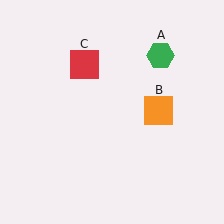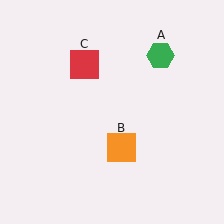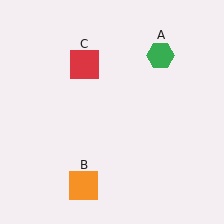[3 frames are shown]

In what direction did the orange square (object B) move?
The orange square (object B) moved down and to the left.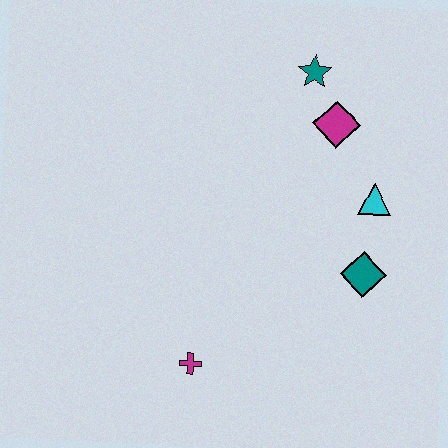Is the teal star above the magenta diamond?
Yes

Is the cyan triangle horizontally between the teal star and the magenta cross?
No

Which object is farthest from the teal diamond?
The teal star is farthest from the teal diamond.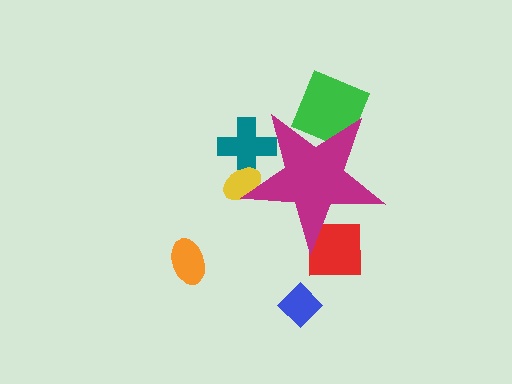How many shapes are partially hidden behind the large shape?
4 shapes are partially hidden.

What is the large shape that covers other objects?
A magenta star.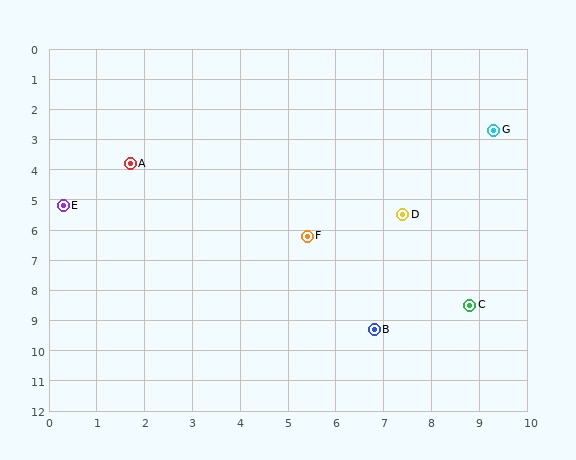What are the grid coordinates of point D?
Point D is at approximately (7.4, 5.5).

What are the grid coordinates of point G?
Point G is at approximately (9.3, 2.7).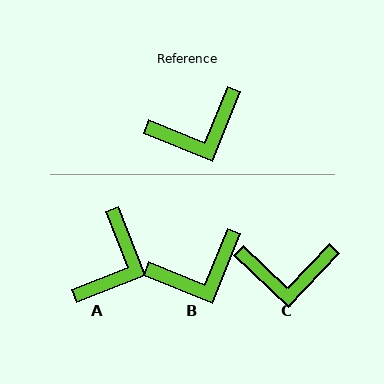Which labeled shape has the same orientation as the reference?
B.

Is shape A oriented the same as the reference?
No, it is off by about 44 degrees.